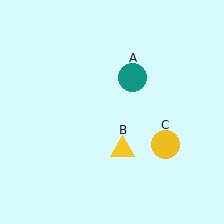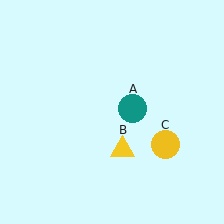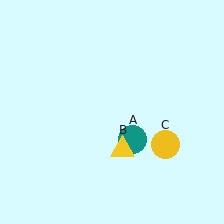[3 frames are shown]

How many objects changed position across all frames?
1 object changed position: teal circle (object A).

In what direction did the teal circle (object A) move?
The teal circle (object A) moved down.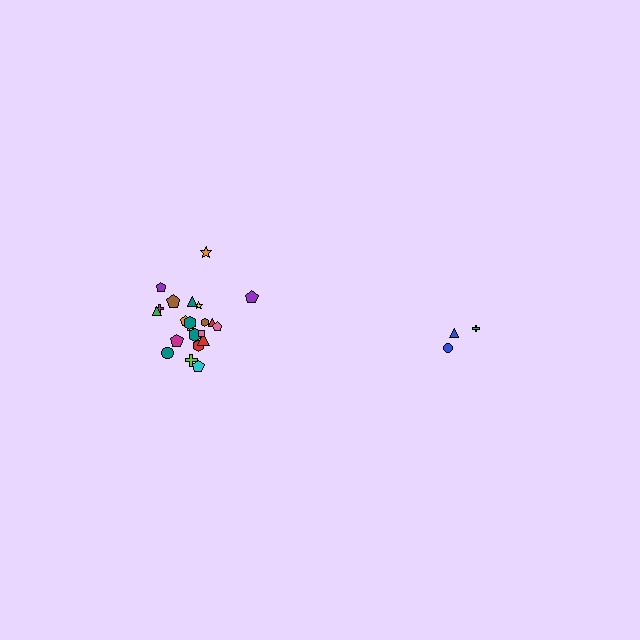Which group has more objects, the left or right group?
The left group.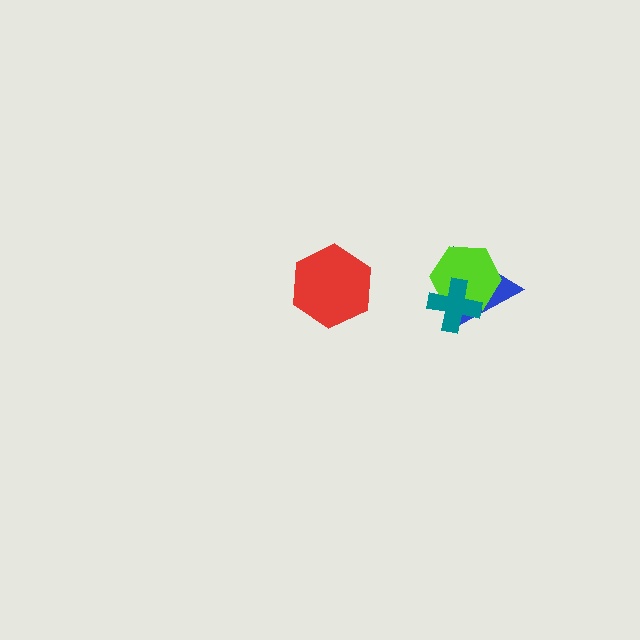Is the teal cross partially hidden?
No, no other shape covers it.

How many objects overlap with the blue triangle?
2 objects overlap with the blue triangle.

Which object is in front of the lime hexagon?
The teal cross is in front of the lime hexagon.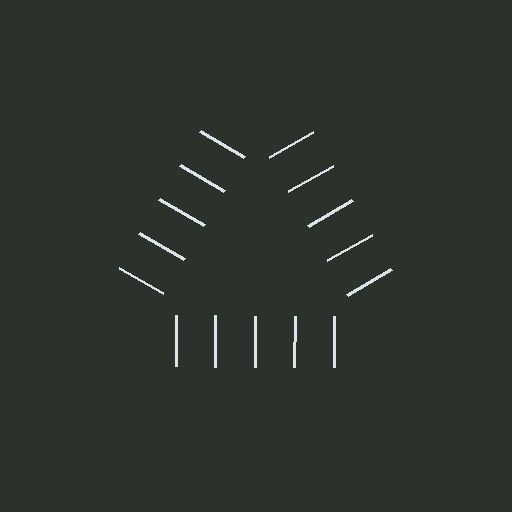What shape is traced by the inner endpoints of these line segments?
An illusory triangle — the line segments terminate on its edges but no continuous stroke is drawn.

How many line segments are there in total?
15 — 5 along each of the 3 edges.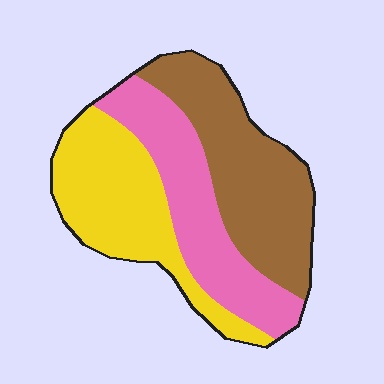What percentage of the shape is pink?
Pink takes up between a sixth and a third of the shape.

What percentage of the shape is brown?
Brown covers 37% of the shape.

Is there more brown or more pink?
Brown.